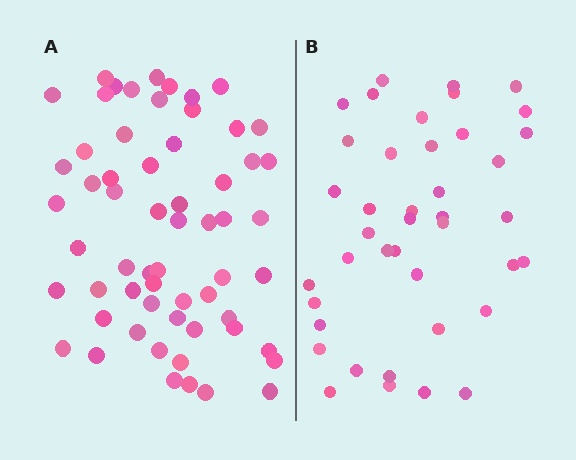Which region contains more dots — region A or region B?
Region A (the left region) has more dots.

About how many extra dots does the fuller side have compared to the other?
Region A has approximately 20 more dots than region B.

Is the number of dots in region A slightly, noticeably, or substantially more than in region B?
Region A has substantially more. The ratio is roughly 1.5 to 1.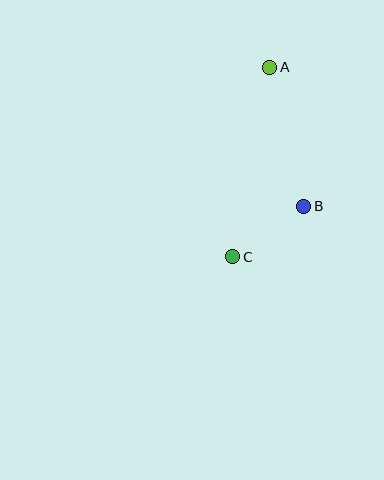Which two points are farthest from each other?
Points A and C are farthest from each other.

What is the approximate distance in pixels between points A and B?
The distance between A and B is approximately 143 pixels.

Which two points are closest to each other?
Points B and C are closest to each other.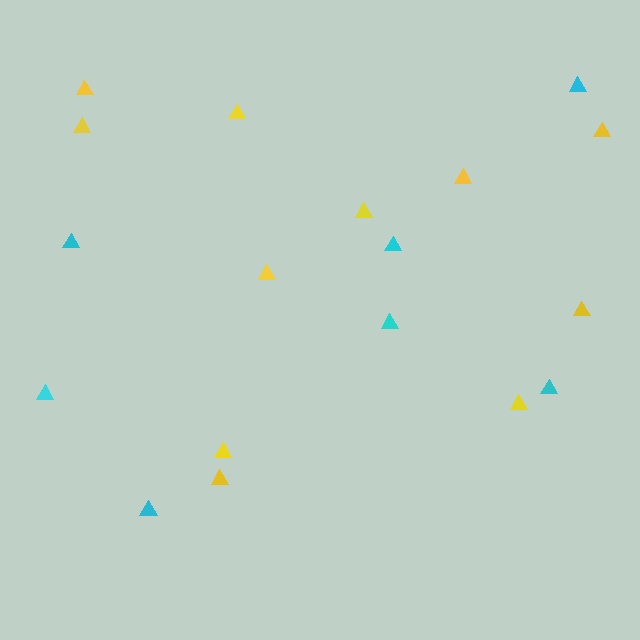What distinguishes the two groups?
There are 2 groups: one group of cyan triangles (7) and one group of yellow triangles (11).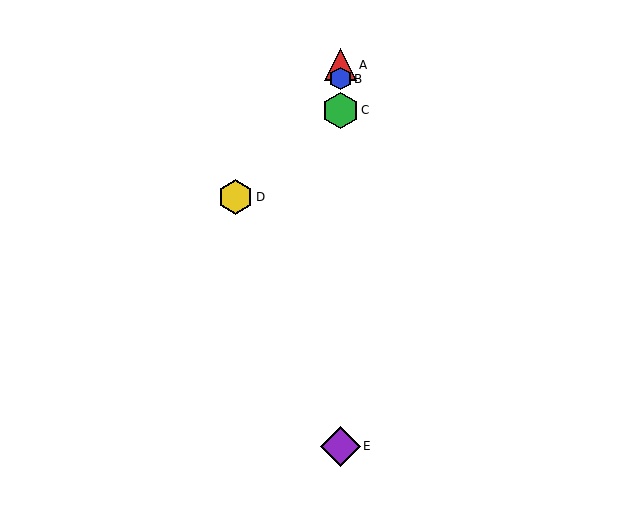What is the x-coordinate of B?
Object B is at x≈340.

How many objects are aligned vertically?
4 objects (A, B, C, E) are aligned vertically.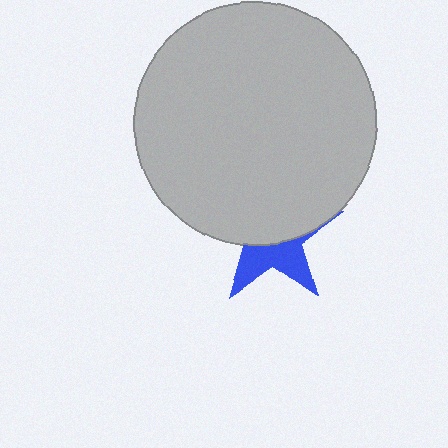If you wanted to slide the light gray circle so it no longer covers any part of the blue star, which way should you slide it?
Slide it up — that is the most direct way to separate the two shapes.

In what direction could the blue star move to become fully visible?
The blue star could move down. That would shift it out from behind the light gray circle entirely.